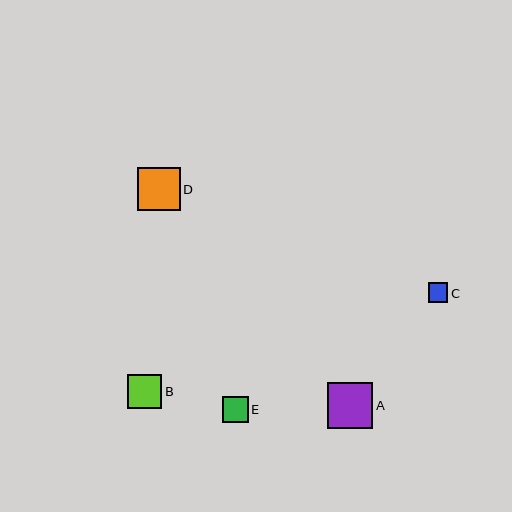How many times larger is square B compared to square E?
Square B is approximately 1.3 times the size of square E.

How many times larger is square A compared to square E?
Square A is approximately 1.8 times the size of square E.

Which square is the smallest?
Square C is the smallest with a size of approximately 20 pixels.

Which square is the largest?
Square A is the largest with a size of approximately 46 pixels.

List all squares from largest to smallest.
From largest to smallest: A, D, B, E, C.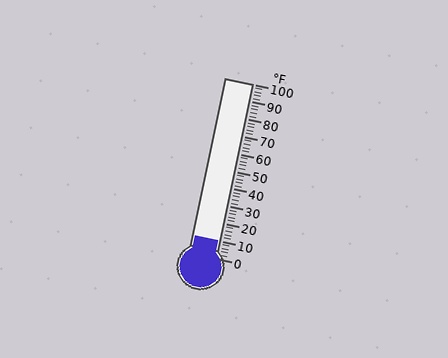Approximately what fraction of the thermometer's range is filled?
The thermometer is filled to approximately 10% of its range.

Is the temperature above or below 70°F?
The temperature is below 70°F.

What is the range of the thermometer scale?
The thermometer scale ranges from 0°F to 100°F.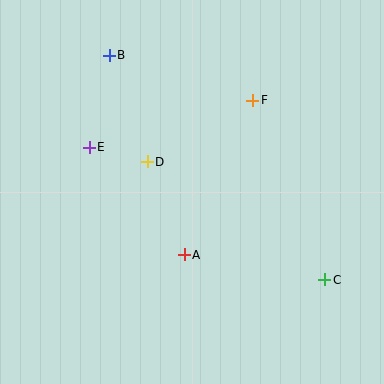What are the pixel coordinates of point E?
Point E is at (89, 147).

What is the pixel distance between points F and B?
The distance between F and B is 151 pixels.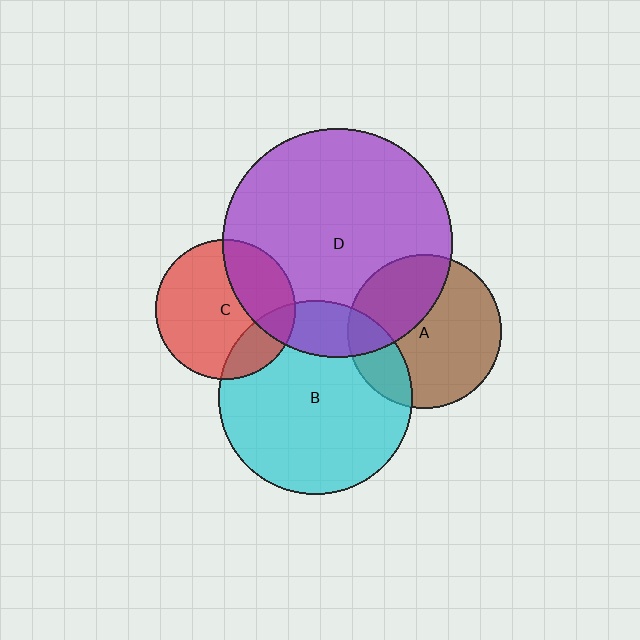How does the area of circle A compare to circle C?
Approximately 1.2 times.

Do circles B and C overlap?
Yes.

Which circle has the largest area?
Circle D (purple).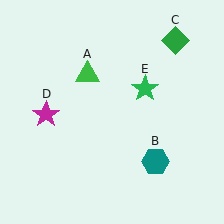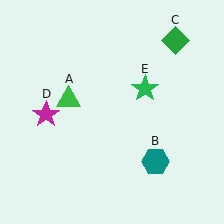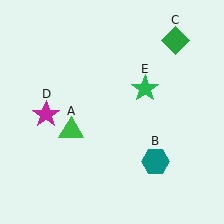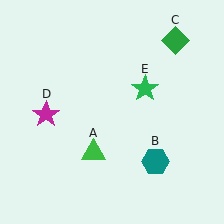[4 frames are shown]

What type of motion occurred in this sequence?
The green triangle (object A) rotated counterclockwise around the center of the scene.